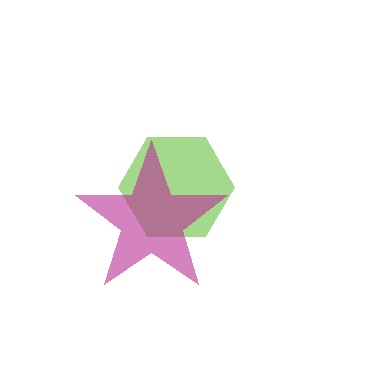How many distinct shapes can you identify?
There are 2 distinct shapes: a lime hexagon, a magenta star.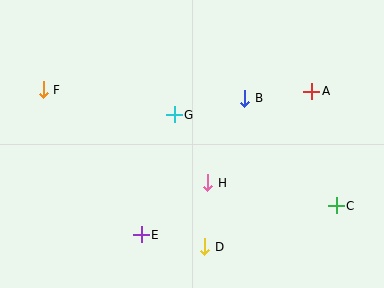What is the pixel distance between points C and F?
The distance between C and F is 315 pixels.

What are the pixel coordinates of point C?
Point C is at (336, 206).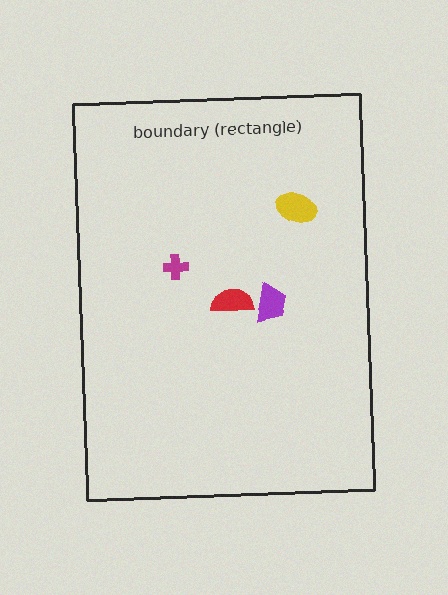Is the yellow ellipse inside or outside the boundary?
Inside.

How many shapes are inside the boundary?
4 inside, 0 outside.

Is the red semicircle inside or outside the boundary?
Inside.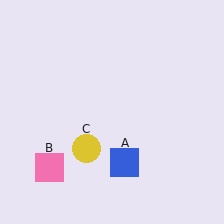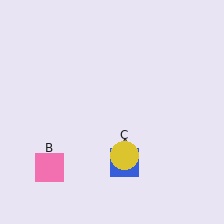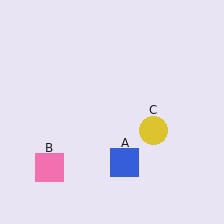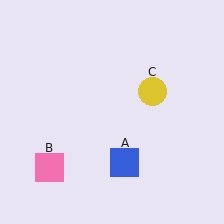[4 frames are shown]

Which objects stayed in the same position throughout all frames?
Blue square (object A) and pink square (object B) remained stationary.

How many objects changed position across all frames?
1 object changed position: yellow circle (object C).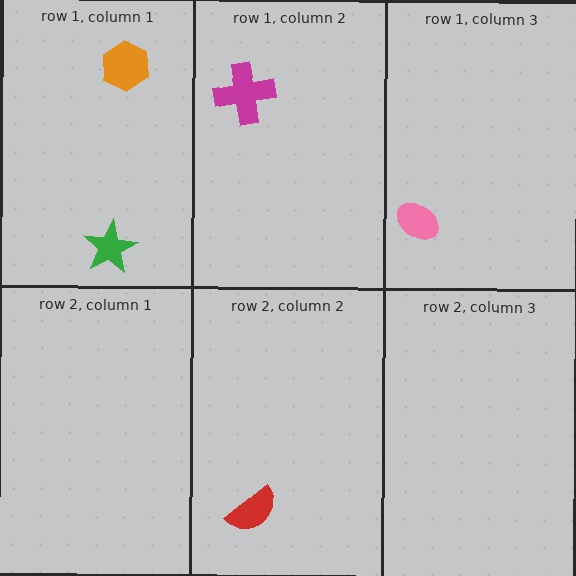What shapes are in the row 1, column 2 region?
The magenta cross.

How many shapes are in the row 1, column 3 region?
1.